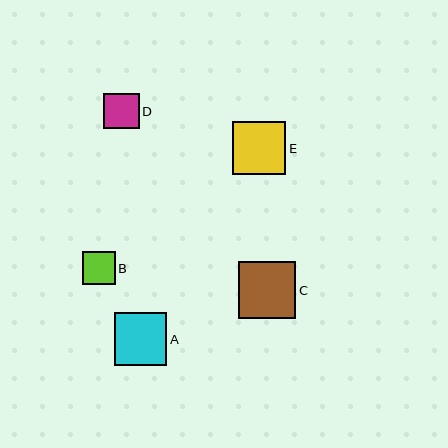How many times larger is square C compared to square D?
Square C is approximately 1.6 times the size of square D.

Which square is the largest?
Square C is the largest with a size of approximately 57 pixels.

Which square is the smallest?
Square B is the smallest with a size of approximately 33 pixels.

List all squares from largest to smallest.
From largest to smallest: C, E, A, D, B.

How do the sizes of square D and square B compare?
Square D and square B are approximately the same size.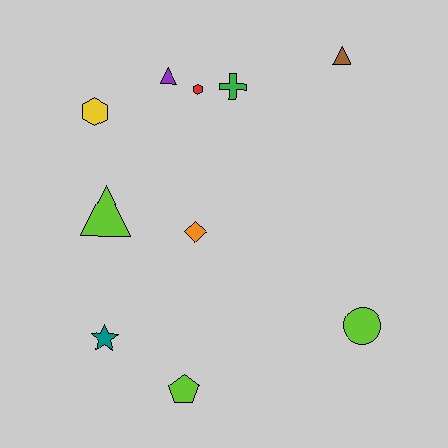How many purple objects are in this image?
There is 1 purple object.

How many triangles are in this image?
There are 3 triangles.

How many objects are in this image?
There are 10 objects.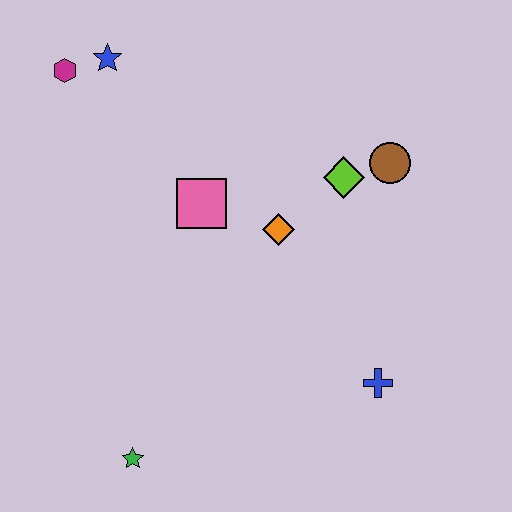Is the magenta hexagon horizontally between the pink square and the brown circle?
No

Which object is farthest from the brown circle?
The green star is farthest from the brown circle.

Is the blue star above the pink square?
Yes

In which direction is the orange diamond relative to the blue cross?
The orange diamond is above the blue cross.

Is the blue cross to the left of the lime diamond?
No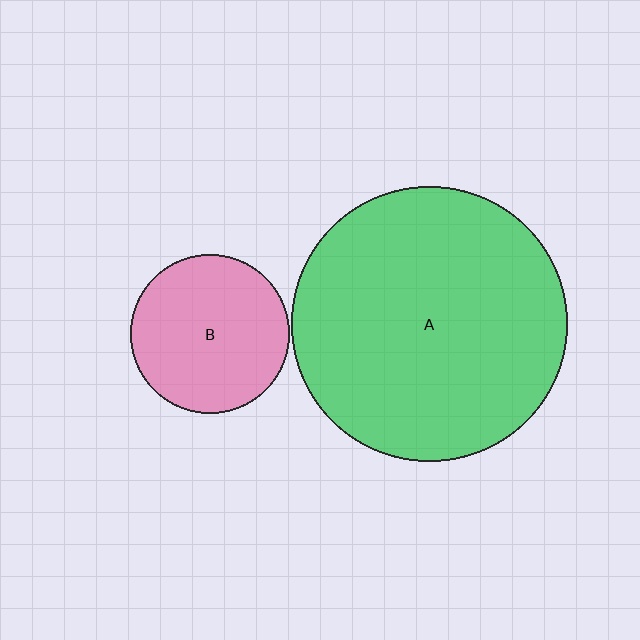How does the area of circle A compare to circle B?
Approximately 3.0 times.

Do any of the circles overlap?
No, none of the circles overlap.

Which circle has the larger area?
Circle A (green).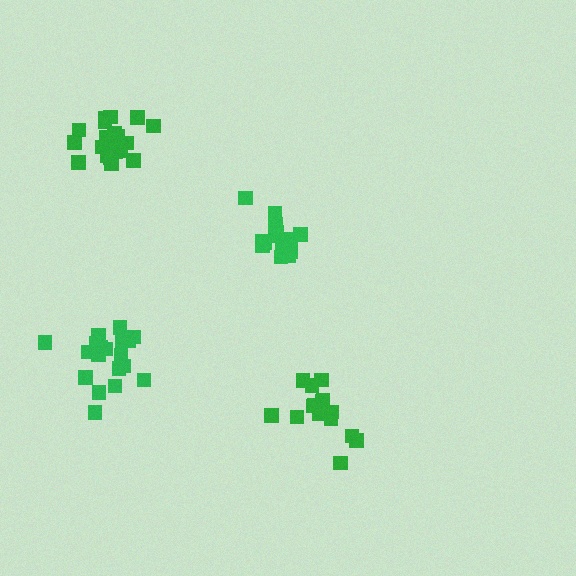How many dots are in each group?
Group 1: 15 dots, Group 2: 19 dots, Group 3: 15 dots, Group 4: 20 dots (69 total).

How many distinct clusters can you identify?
There are 4 distinct clusters.